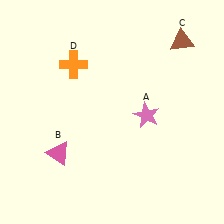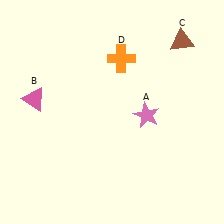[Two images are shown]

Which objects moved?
The objects that moved are: the pink triangle (B), the orange cross (D).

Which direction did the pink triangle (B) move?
The pink triangle (B) moved up.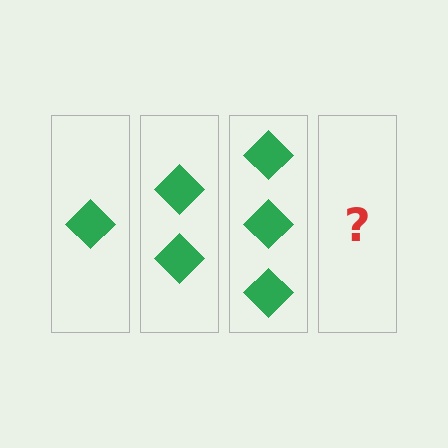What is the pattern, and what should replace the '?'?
The pattern is that each step adds one more diamond. The '?' should be 4 diamonds.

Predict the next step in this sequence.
The next step is 4 diamonds.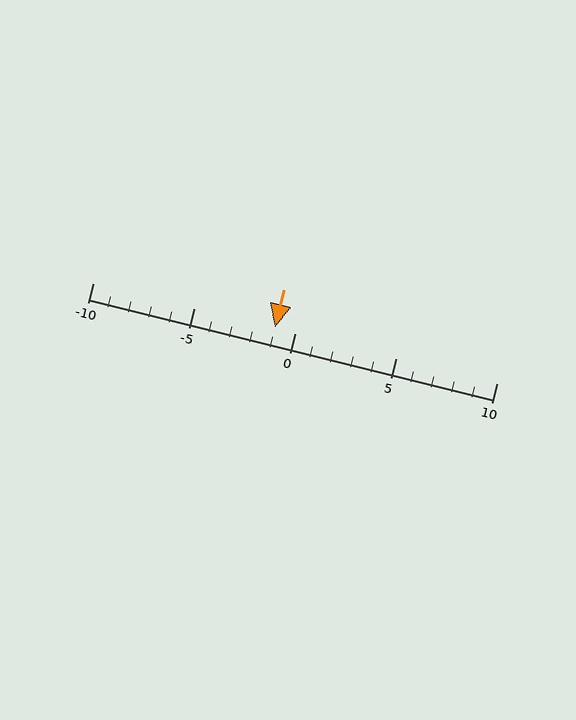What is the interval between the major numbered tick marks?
The major tick marks are spaced 5 units apart.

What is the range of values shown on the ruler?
The ruler shows values from -10 to 10.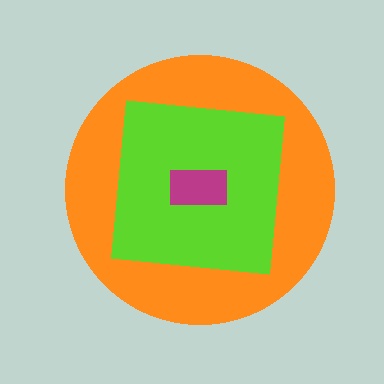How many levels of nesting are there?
3.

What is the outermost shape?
The orange circle.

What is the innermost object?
The magenta rectangle.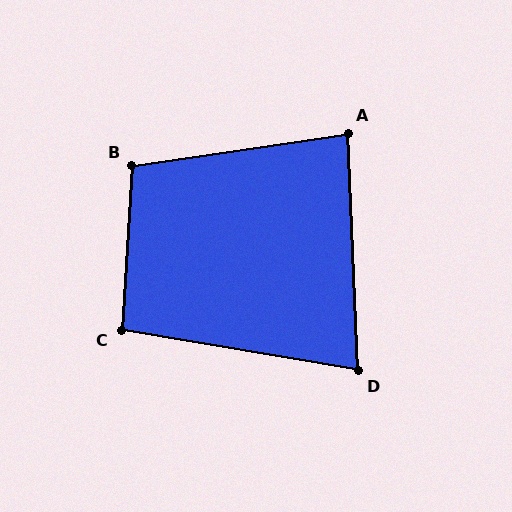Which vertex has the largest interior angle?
B, at approximately 102 degrees.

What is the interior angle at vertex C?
Approximately 96 degrees (obtuse).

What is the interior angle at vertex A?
Approximately 84 degrees (acute).